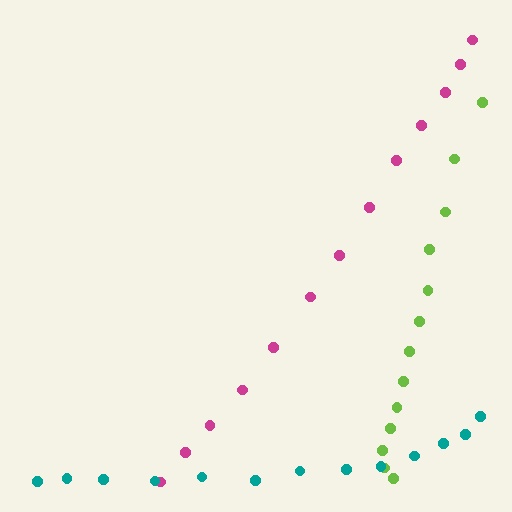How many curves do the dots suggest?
There are 3 distinct paths.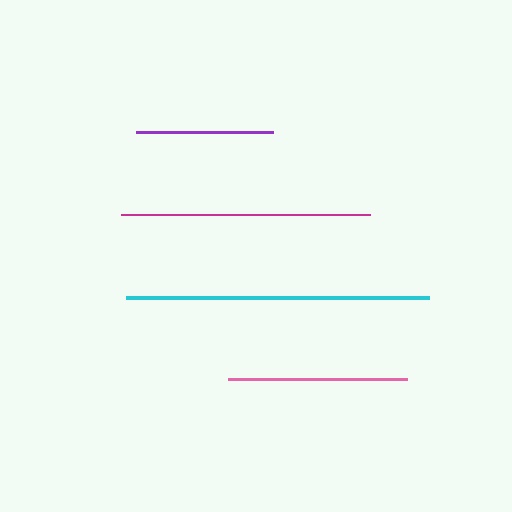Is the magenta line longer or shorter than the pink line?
The magenta line is longer than the pink line.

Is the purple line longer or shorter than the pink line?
The pink line is longer than the purple line.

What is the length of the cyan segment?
The cyan segment is approximately 303 pixels long.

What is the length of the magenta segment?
The magenta segment is approximately 249 pixels long.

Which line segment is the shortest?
The purple line is the shortest at approximately 137 pixels.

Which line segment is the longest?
The cyan line is the longest at approximately 303 pixels.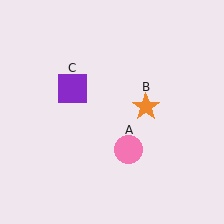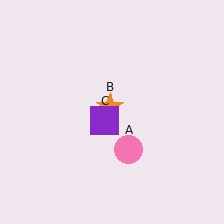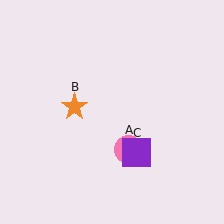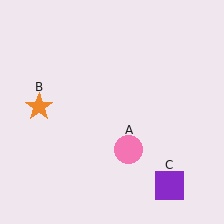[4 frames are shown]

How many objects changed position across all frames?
2 objects changed position: orange star (object B), purple square (object C).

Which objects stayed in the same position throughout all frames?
Pink circle (object A) remained stationary.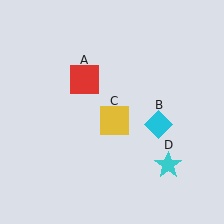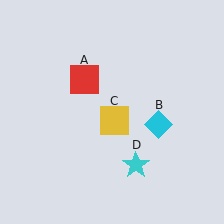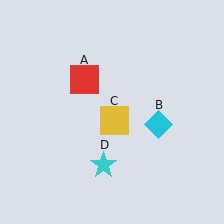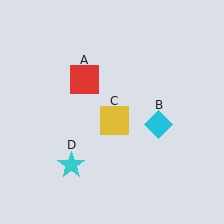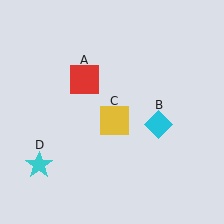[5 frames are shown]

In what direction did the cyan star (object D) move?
The cyan star (object D) moved left.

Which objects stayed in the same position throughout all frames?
Red square (object A) and cyan diamond (object B) and yellow square (object C) remained stationary.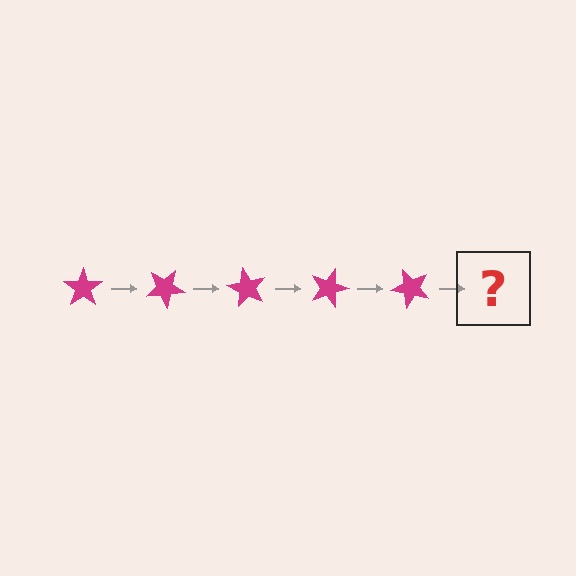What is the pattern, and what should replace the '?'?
The pattern is that the star rotates 30 degrees each step. The '?' should be a magenta star rotated 150 degrees.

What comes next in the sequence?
The next element should be a magenta star rotated 150 degrees.